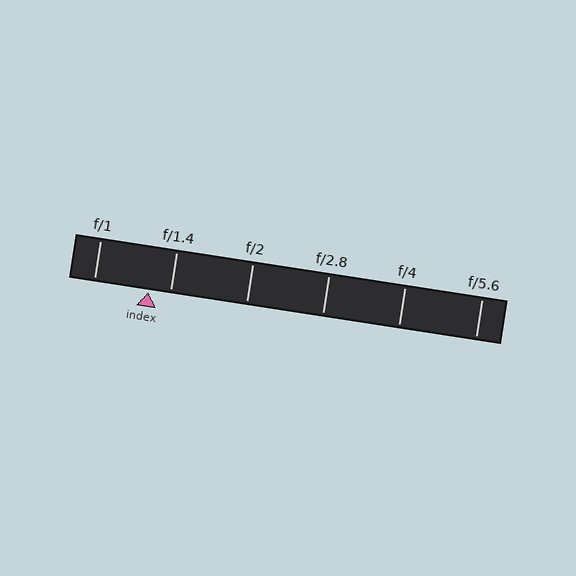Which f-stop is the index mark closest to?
The index mark is closest to f/1.4.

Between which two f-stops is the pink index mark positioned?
The index mark is between f/1 and f/1.4.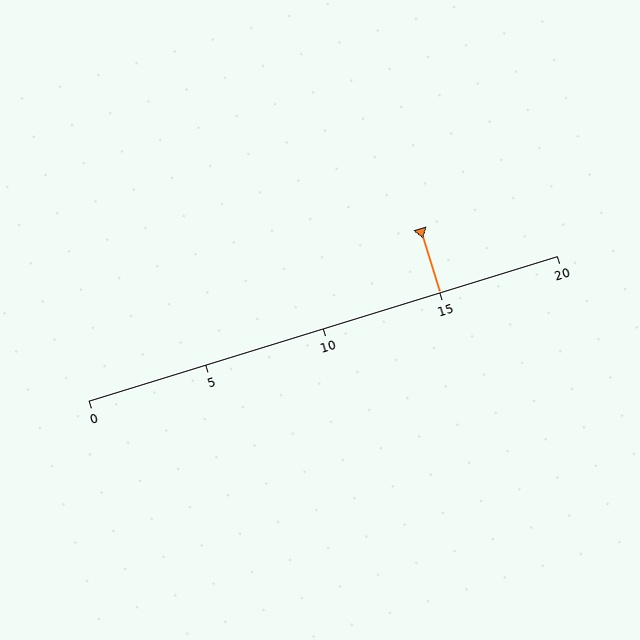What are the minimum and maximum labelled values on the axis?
The axis runs from 0 to 20.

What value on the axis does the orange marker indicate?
The marker indicates approximately 15.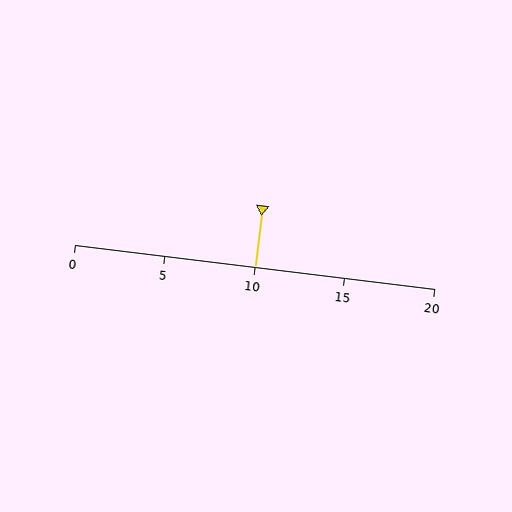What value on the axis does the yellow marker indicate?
The marker indicates approximately 10.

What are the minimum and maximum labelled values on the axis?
The axis runs from 0 to 20.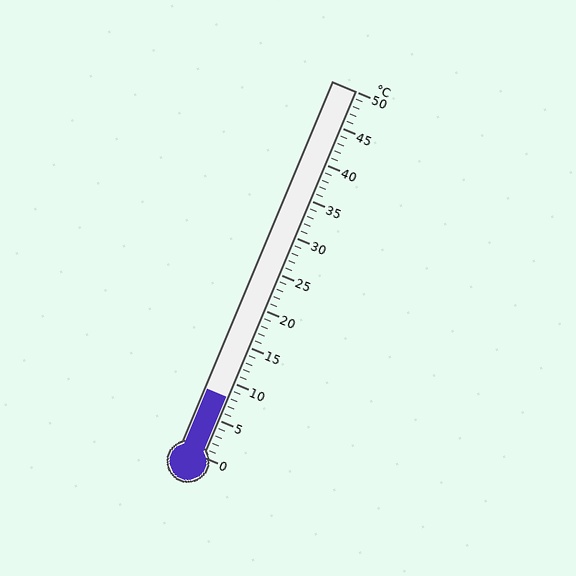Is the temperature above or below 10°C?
The temperature is below 10°C.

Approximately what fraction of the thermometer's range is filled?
The thermometer is filled to approximately 15% of its range.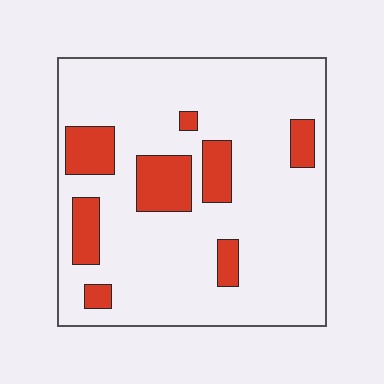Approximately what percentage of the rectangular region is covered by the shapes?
Approximately 20%.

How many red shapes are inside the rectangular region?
8.